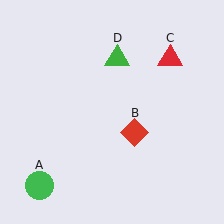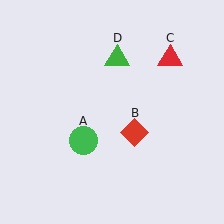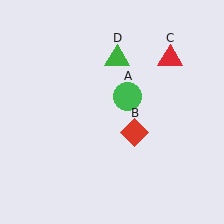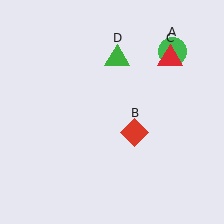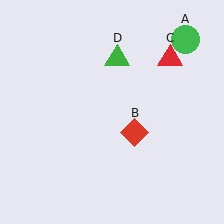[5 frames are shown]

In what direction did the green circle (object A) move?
The green circle (object A) moved up and to the right.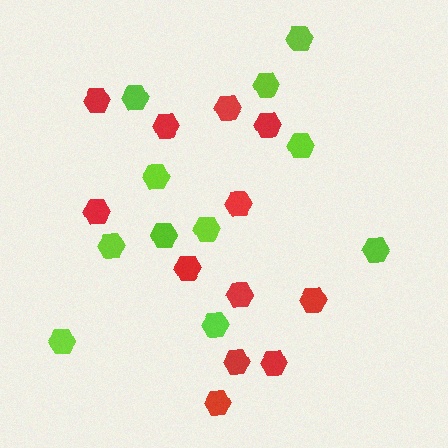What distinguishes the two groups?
There are 2 groups: one group of red hexagons (12) and one group of lime hexagons (11).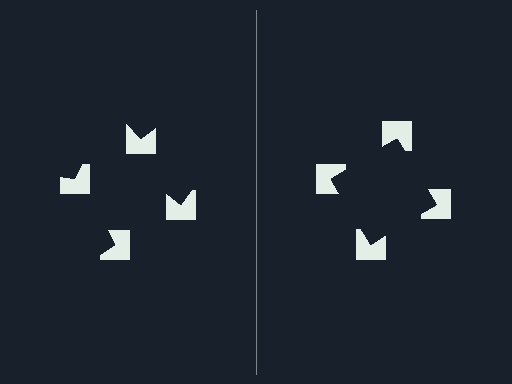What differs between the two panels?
The notched squares are positioned identically on both sides; only the wedge orientations differ. On the right they align to a square; on the left they are misaligned.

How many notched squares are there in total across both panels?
8 — 4 on each side.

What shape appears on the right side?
An illusory square.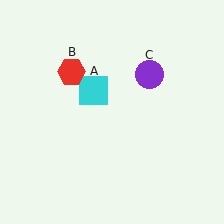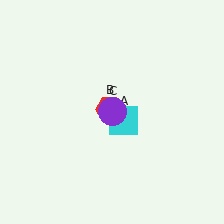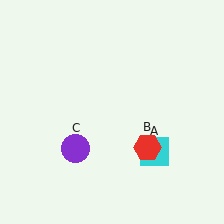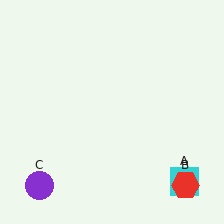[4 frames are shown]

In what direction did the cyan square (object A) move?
The cyan square (object A) moved down and to the right.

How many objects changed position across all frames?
3 objects changed position: cyan square (object A), red hexagon (object B), purple circle (object C).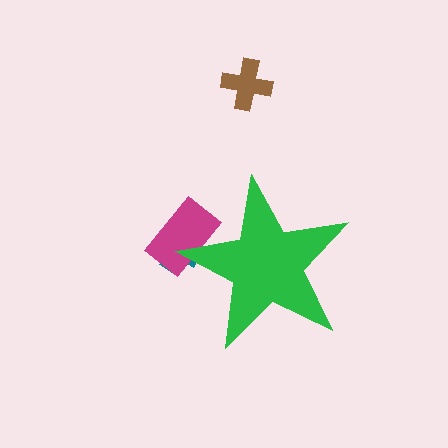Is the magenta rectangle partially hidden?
Yes, the magenta rectangle is partially hidden behind the green star.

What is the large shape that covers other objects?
A green star.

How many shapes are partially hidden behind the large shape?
2 shapes are partially hidden.